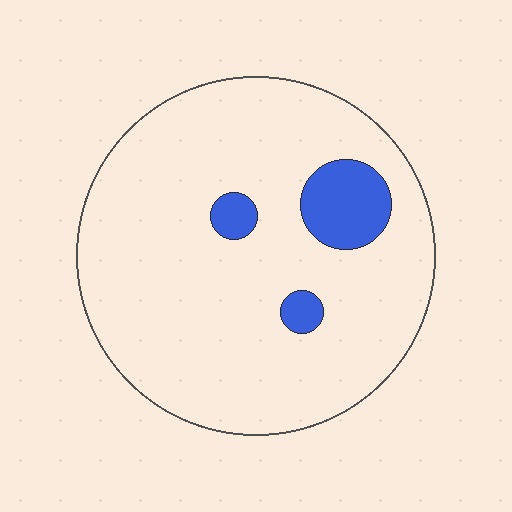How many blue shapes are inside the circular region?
3.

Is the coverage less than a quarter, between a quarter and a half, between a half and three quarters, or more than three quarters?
Less than a quarter.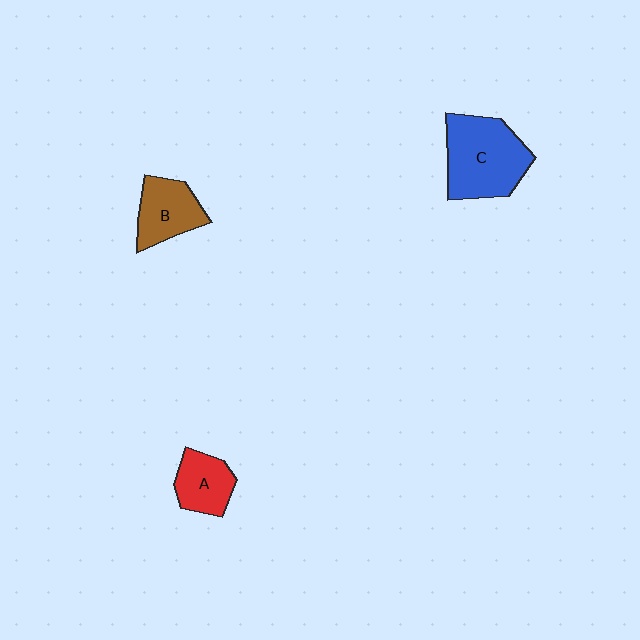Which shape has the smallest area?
Shape A (red).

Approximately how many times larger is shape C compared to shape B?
Approximately 1.7 times.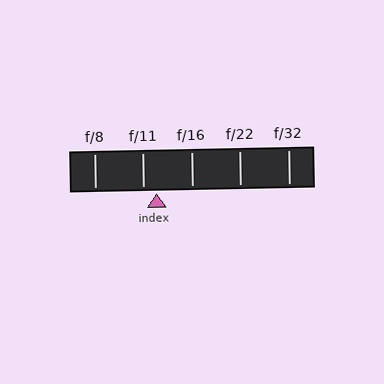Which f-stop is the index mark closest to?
The index mark is closest to f/11.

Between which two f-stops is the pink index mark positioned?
The index mark is between f/11 and f/16.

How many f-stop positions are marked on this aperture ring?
There are 5 f-stop positions marked.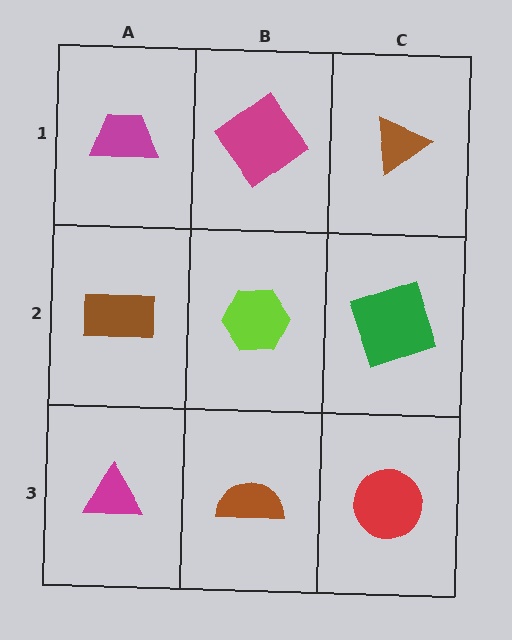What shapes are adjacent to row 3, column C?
A green square (row 2, column C), a brown semicircle (row 3, column B).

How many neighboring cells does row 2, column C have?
3.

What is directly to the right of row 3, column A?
A brown semicircle.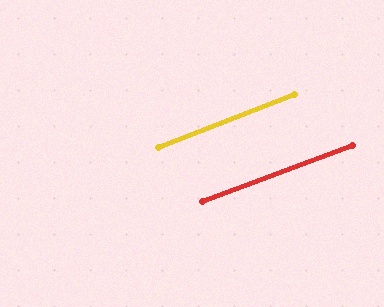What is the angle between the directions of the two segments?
Approximately 1 degree.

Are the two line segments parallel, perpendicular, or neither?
Parallel — their directions differ by only 0.9°.